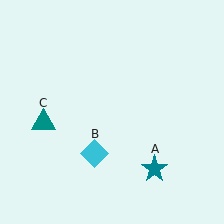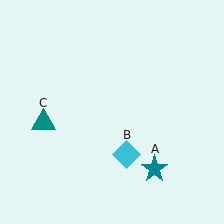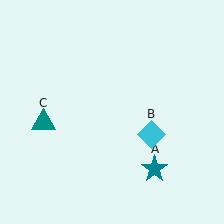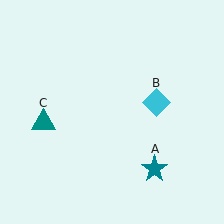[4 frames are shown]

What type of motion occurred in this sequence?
The cyan diamond (object B) rotated counterclockwise around the center of the scene.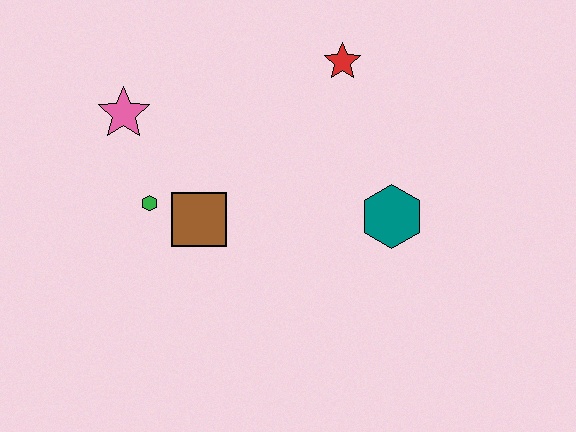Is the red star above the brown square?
Yes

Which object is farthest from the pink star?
The teal hexagon is farthest from the pink star.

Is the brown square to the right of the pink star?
Yes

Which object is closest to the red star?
The teal hexagon is closest to the red star.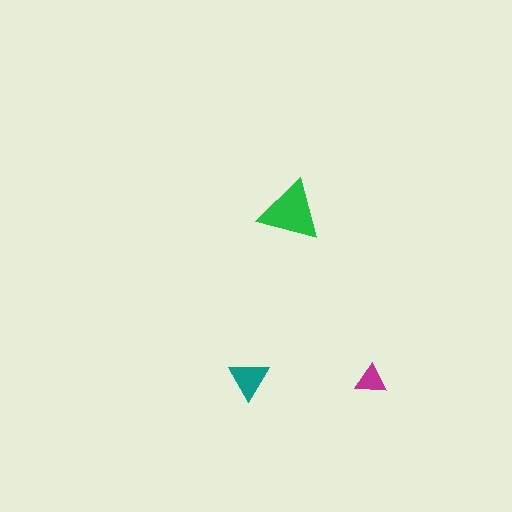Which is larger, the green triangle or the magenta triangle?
The green one.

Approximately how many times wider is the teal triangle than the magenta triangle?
About 1.5 times wider.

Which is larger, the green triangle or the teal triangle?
The green one.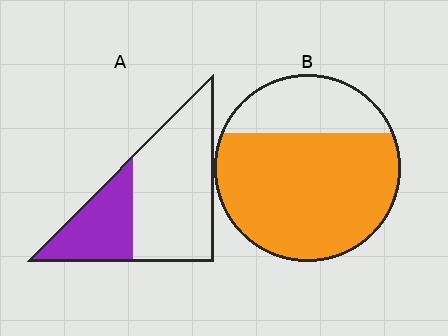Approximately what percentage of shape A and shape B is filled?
A is approximately 30% and B is approximately 75%.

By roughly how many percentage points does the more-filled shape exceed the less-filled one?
By roughly 40 percentage points (B over A).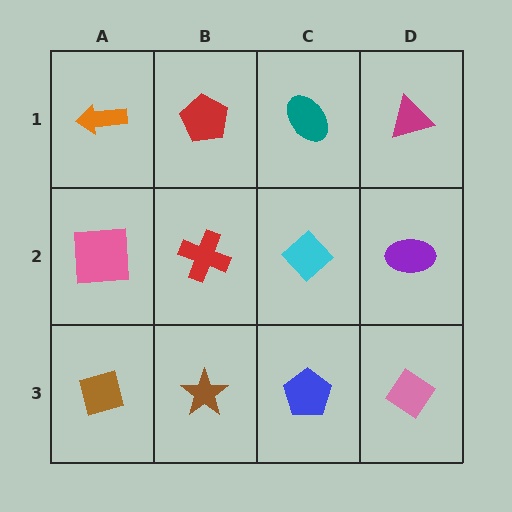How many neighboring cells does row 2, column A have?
3.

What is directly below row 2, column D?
A pink diamond.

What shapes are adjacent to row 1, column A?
A pink square (row 2, column A), a red pentagon (row 1, column B).